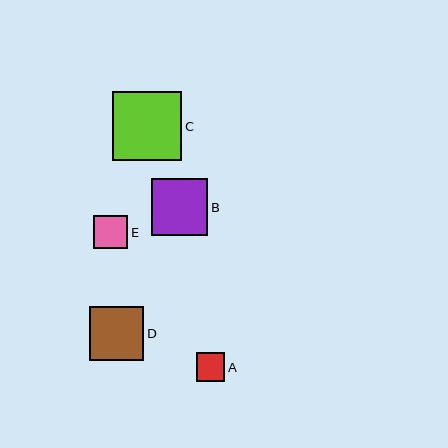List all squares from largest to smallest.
From largest to smallest: C, B, D, E, A.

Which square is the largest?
Square C is the largest with a size of approximately 69 pixels.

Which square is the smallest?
Square A is the smallest with a size of approximately 29 pixels.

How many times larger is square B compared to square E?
Square B is approximately 1.7 times the size of square E.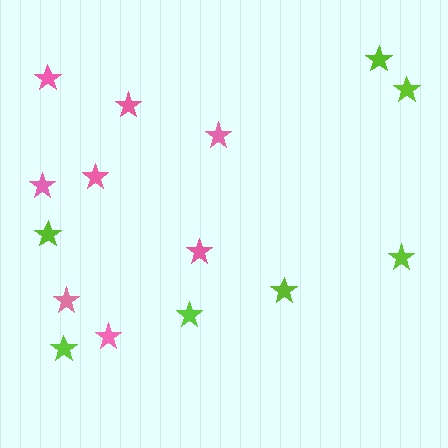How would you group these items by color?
There are 2 groups: one group of lime stars (7) and one group of pink stars (8).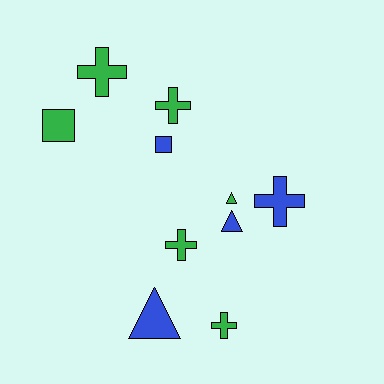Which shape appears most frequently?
Cross, with 5 objects.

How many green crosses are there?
There are 4 green crosses.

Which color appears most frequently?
Green, with 6 objects.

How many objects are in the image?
There are 10 objects.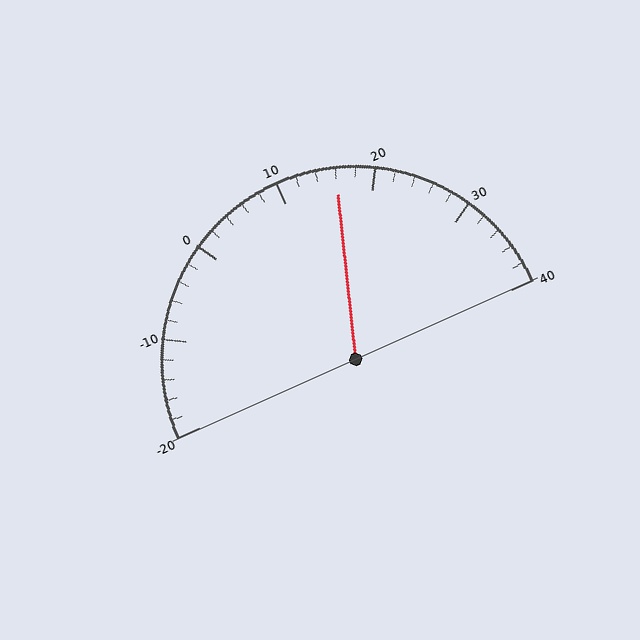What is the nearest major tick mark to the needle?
The nearest major tick mark is 20.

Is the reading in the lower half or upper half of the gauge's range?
The reading is in the upper half of the range (-20 to 40).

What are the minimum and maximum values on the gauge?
The gauge ranges from -20 to 40.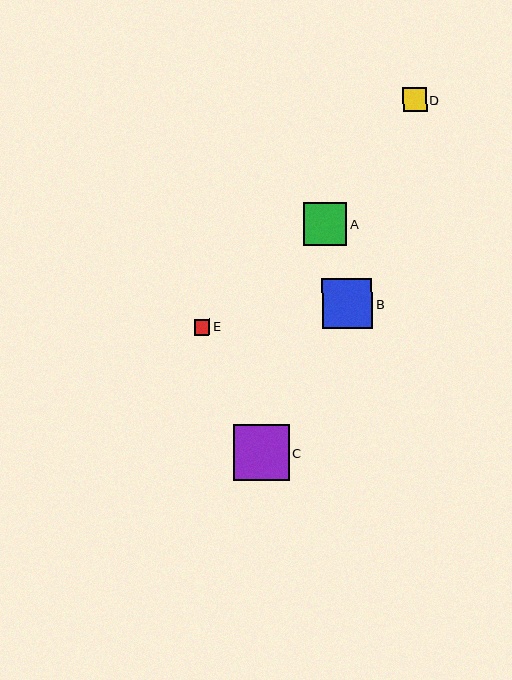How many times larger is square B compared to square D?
Square B is approximately 2.1 times the size of square D.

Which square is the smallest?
Square E is the smallest with a size of approximately 15 pixels.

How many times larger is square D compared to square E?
Square D is approximately 1.5 times the size of square E.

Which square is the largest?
Square C is the largest with a size of approximately 56 pixels.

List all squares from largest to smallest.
From largest to smallest: C, B, A, D, E.